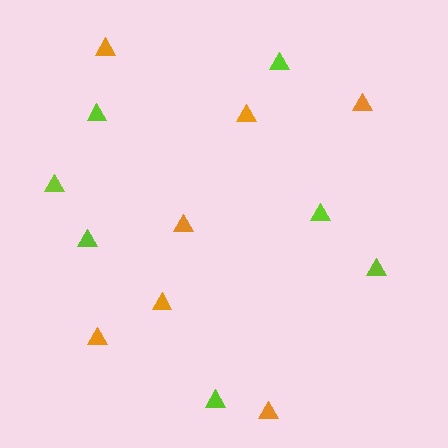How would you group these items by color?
There are 2 groups: one group of lime triangles (7) and one group of orange triangles (7).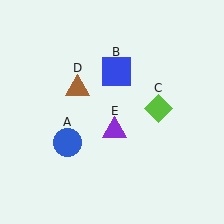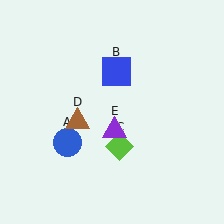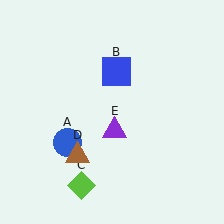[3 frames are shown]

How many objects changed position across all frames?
2 objects changed position: lime diamond (object C), brown triangle (object D).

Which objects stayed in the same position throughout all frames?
Blue circle (object A) and blue square (object B) and purple triangle (object E) remained stationary.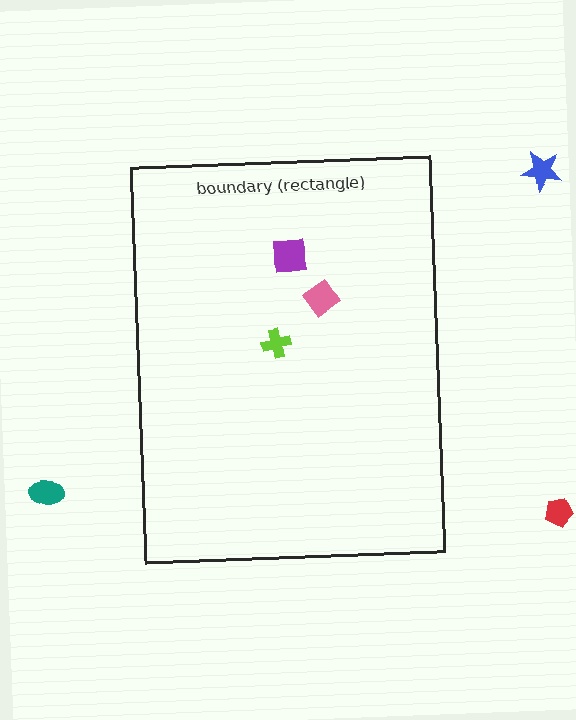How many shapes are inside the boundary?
3 inside, 3 outside.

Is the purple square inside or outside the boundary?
Inside.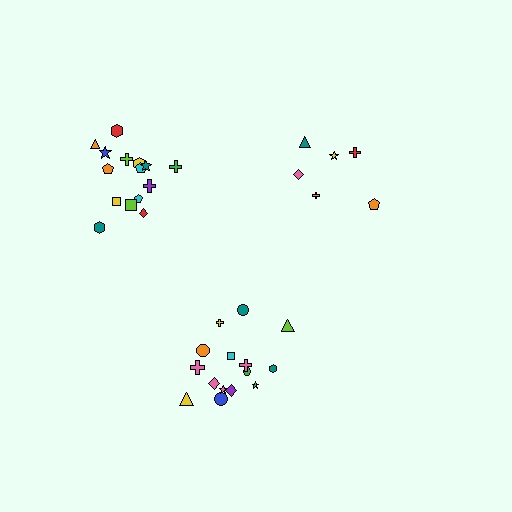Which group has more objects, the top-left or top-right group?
The top-left group.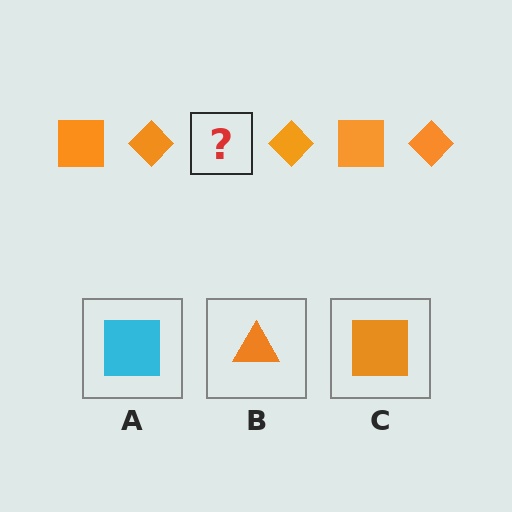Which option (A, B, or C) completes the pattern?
C.